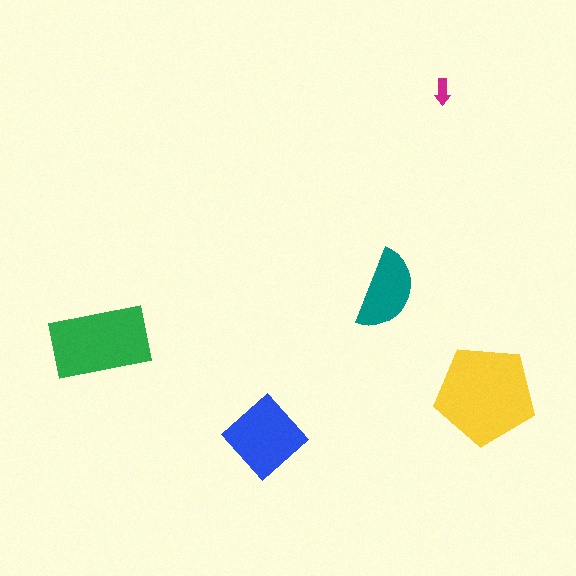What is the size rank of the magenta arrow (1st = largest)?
5th.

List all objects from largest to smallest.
The yellow pentagon, the green rectangle, the blue diamond, the teal semicircle, the magenta arrow.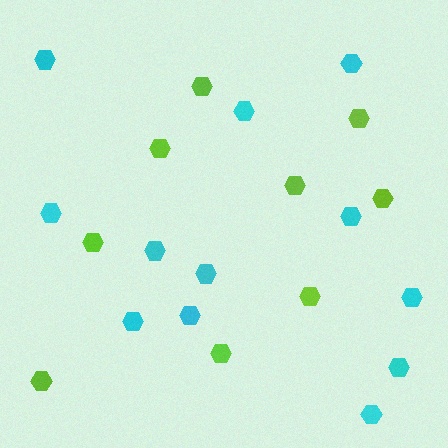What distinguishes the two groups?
There are 2 groups: one group of cyan hexagons (12) and one group of lime hexagons (9).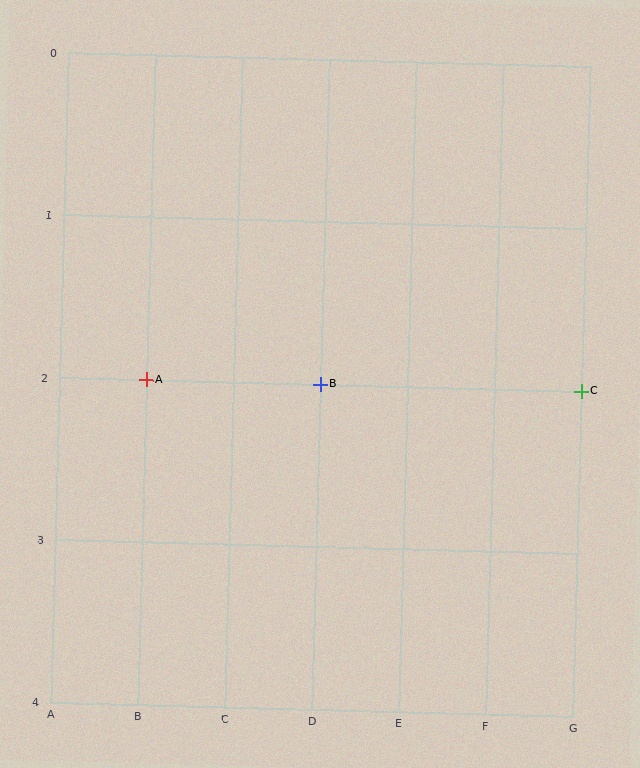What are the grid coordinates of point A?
Point A is at grid coordinates (B, 2).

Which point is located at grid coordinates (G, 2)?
Point C is at (G, 2).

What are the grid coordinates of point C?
Point C is at grid coordinates (G, 2).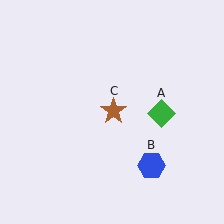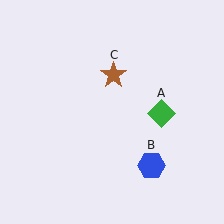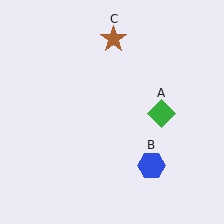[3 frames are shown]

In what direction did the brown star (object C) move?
The brown star (object C) moved up.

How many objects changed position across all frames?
1 object changed position: brown star (object C).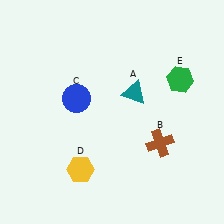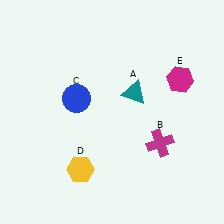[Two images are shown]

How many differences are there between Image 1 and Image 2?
There are 2 differences between the two images.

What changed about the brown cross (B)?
In Image 1, B is brown. In Image 2, it changed to magenta.